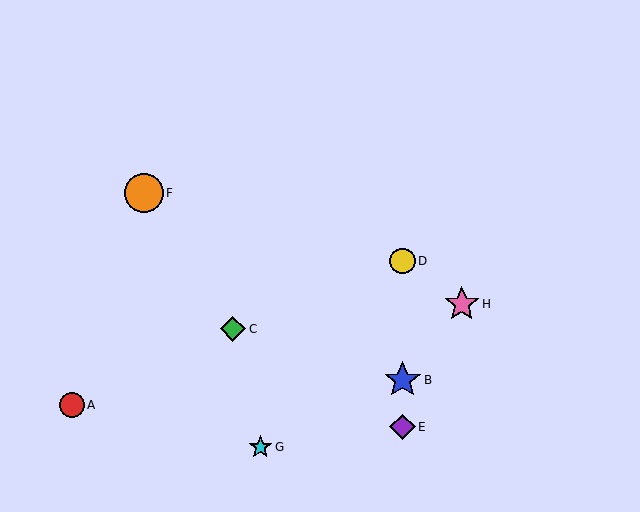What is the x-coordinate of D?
Object D is at x≈403.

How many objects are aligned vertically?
3 objects (B, D, E) are aligned vertically.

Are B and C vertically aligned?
No, B is at x≈403 and C is at x≈233.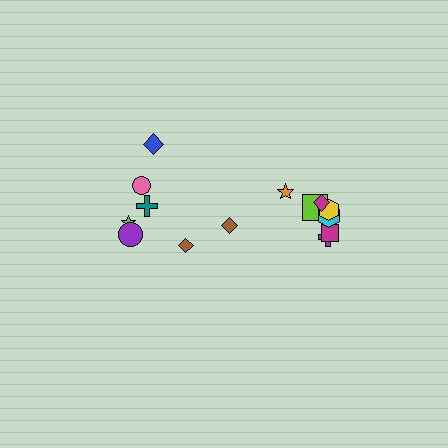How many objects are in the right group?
There are 8 objects.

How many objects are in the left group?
There are 6 objects.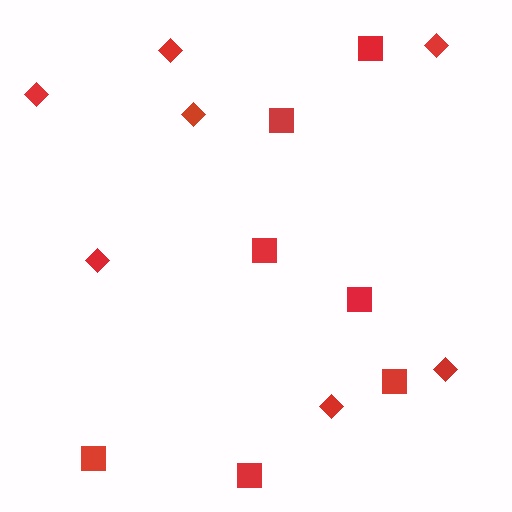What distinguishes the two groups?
There are 2 groups: one group of squares (7) and one group of diamonds (7).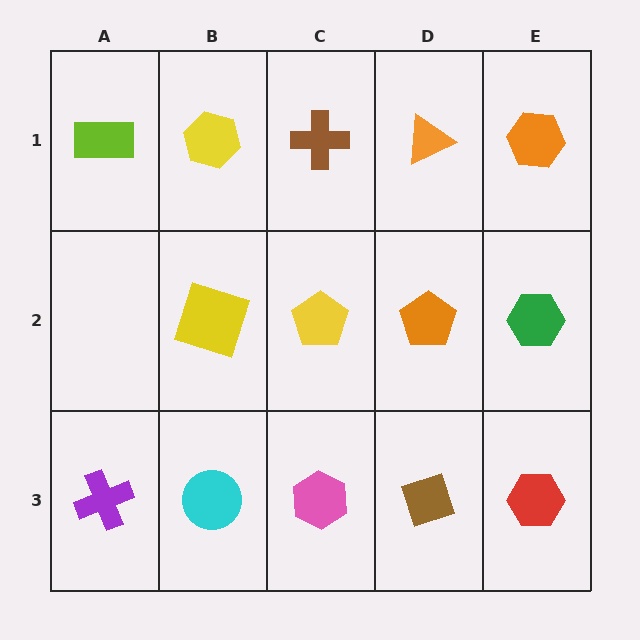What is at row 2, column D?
An orange pentagon.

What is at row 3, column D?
A brown diamond.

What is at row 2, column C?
A yellow pentagon.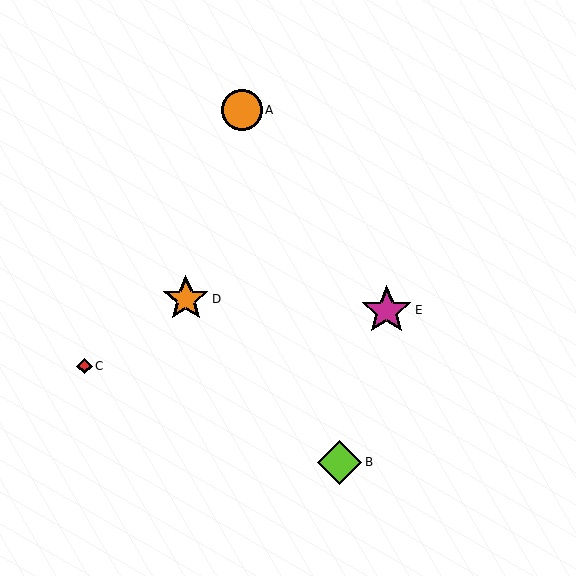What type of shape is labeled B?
Shape B is a lime diamond.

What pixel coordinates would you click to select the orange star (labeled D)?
Click at (186, 299) to select the orange star D.